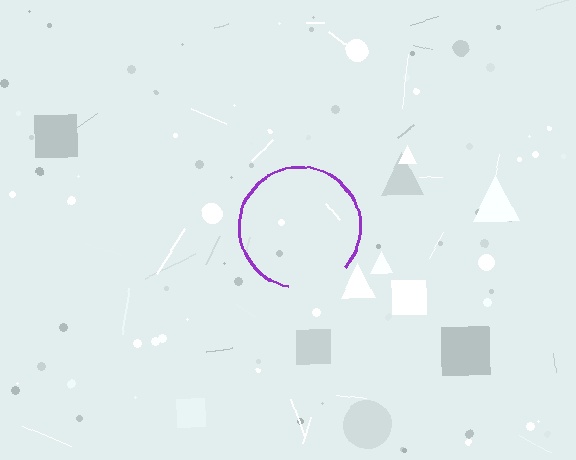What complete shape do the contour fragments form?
The contour fragments form a circle.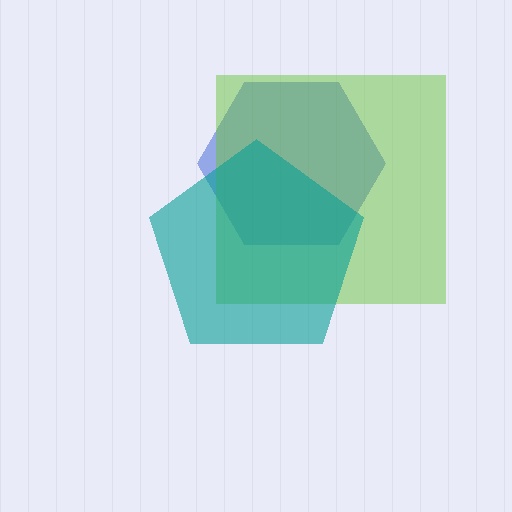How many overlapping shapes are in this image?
There are 3 overlapping shapes in the image.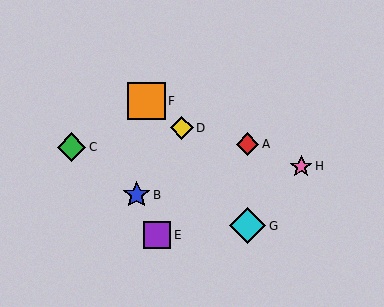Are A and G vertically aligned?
Yes, both are at x≈248.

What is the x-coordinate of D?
Object D is at x≈182.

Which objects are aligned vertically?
Objects A, G are aligned vertically.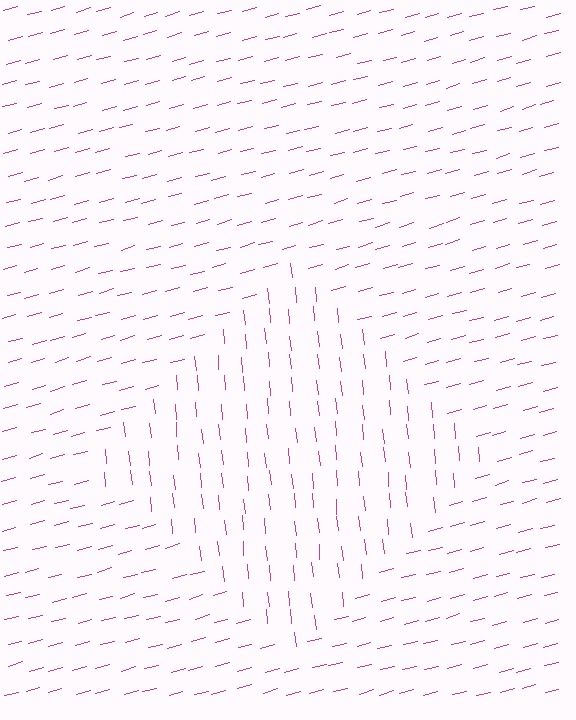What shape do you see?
I see a diamond.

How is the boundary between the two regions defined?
The boundary is defined purely by a change in line orientation (approximately 80 degrees difference). All lines are the same color and thickness.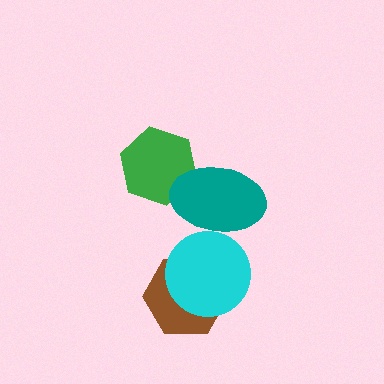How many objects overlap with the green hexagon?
1 object overlaps with the green hexagon.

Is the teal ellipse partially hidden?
No, no other shape covers it.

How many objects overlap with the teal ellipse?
2 objects overlap with the teal ellipse.